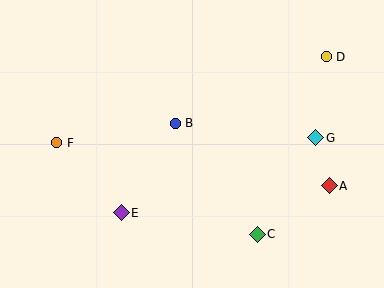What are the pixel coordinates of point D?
Point D is at (326, 57).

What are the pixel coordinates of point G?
Point G is at (316, 138).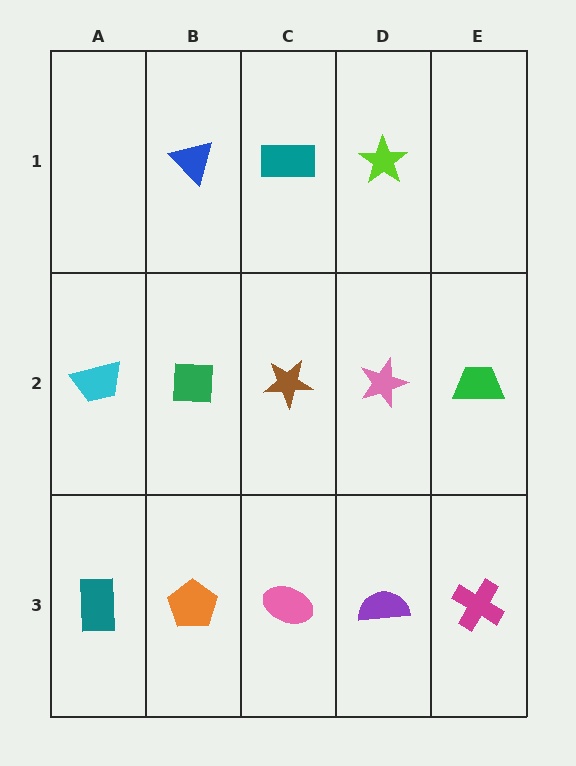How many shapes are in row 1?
3 shapes.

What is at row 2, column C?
A brown star.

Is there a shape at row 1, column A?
No, that cell is empty.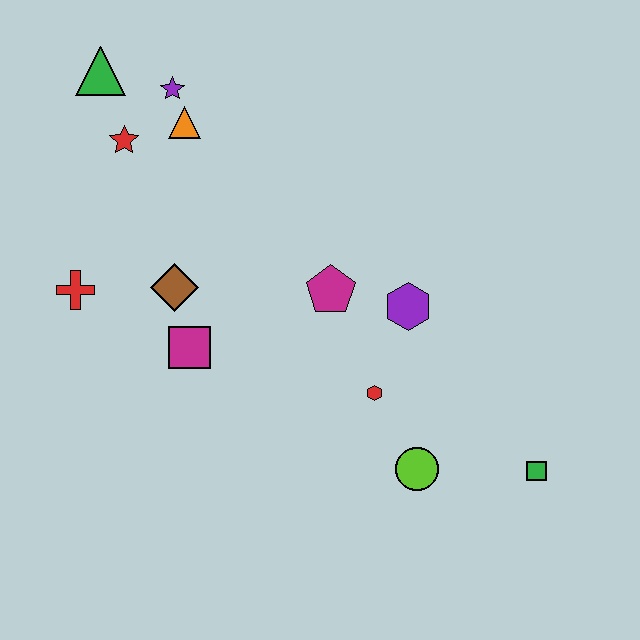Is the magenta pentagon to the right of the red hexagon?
No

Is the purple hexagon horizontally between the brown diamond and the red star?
No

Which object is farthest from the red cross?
The green square is farthest from the red cross.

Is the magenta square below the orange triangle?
Yes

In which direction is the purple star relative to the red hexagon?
The purple star is above the red hexagon.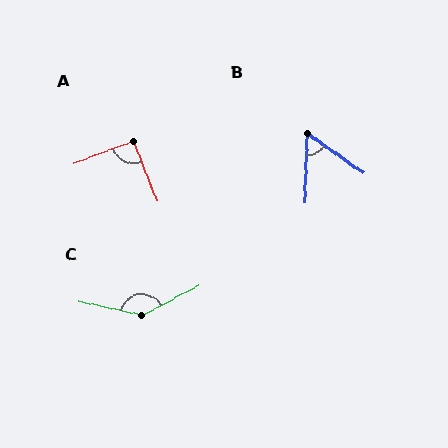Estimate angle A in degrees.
Approximately 91 degrees.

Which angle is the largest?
C, at approximately 140 degrees.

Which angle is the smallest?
B, at approximately 56 degrees.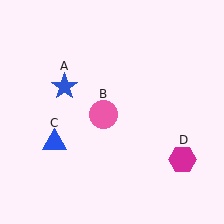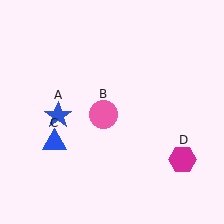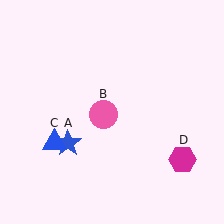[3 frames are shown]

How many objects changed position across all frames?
1 object changed position: blue star (object A).